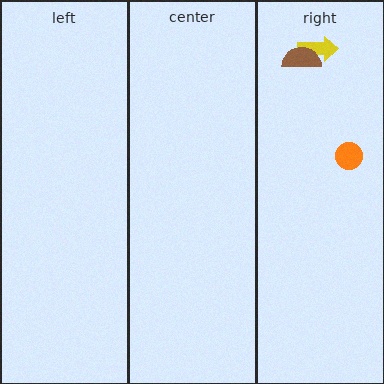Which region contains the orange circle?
The right region.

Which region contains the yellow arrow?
The right region.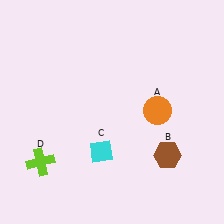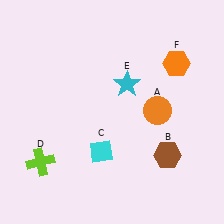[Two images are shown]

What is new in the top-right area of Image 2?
An orange hexagon (F) was added in the top-right area of Image 2.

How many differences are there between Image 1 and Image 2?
There are 2 differences between the two images.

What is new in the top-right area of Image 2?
A cyan star (E) was added in the top-right area of Image 2.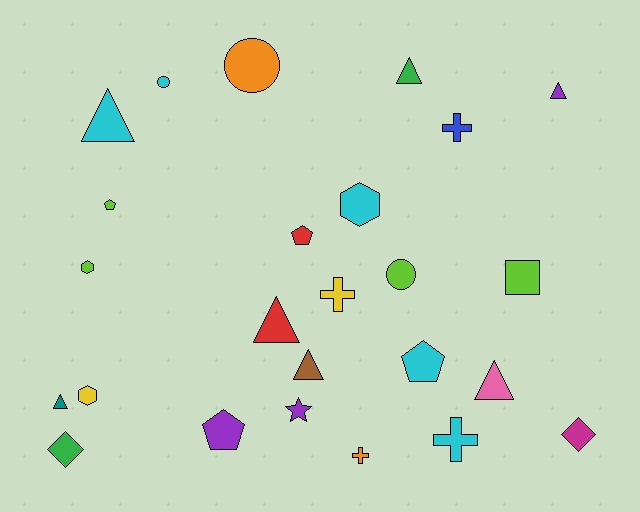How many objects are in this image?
There are 25 objects.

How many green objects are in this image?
There are 2 green objects.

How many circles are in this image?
There are 3 circles.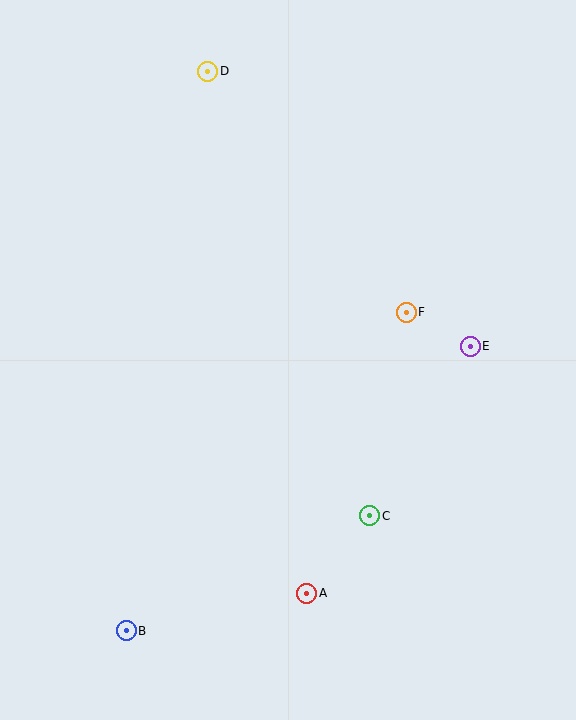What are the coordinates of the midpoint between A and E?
The midpoint between A and E is at (389, 470).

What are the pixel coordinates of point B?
Point B is at (126, 631).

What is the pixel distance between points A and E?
The distance between A and E is 296 pixels.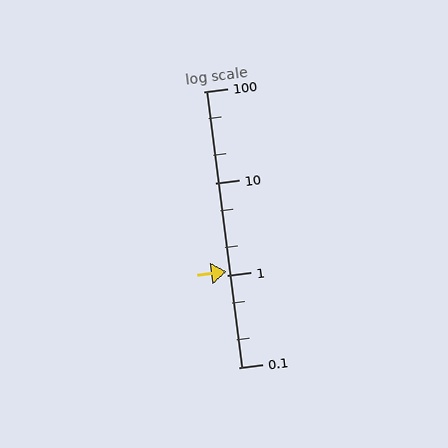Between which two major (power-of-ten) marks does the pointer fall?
The pointer is between 1 and 10.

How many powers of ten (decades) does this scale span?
The scale spans 3 decades, from 0.1 to 100.